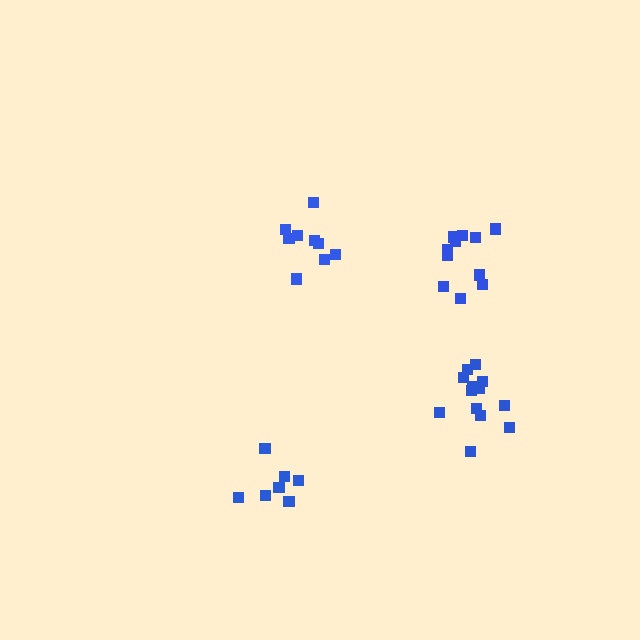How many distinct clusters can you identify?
There are 4 distinct clusters.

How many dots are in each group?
Group 1: 11 dots, Group 2: 7 dots, Group 3: 9 dots, Group 4: 13 dots (40 total).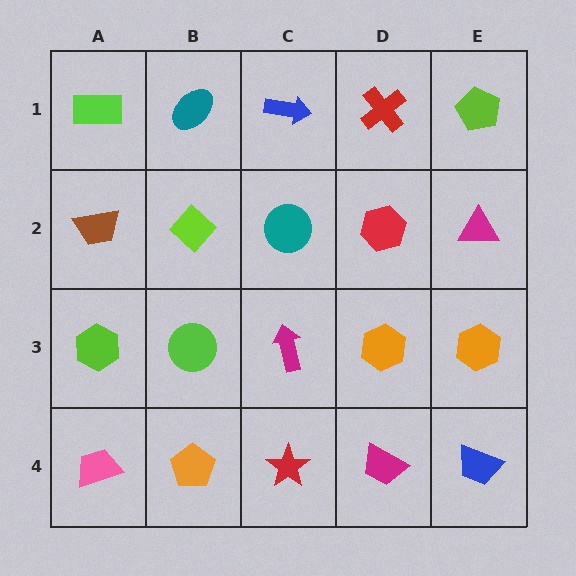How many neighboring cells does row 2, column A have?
3.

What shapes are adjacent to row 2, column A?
A lime rectangle (row 1, column A), a lime hexagon (row 3, column A), a lime diamond (row 2, column B).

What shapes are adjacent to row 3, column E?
A magenta triangle (row 2, column E), a blue trapezoid (row 4, column E), an orange hexagon (row 3, column D).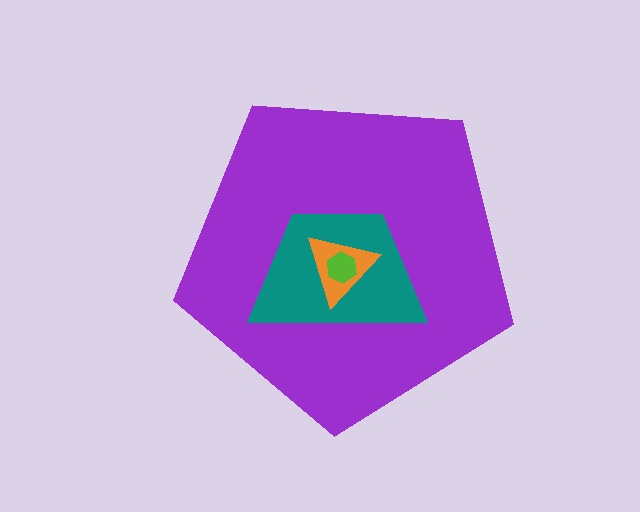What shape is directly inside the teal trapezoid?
The orange triangle.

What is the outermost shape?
The purple pentagon.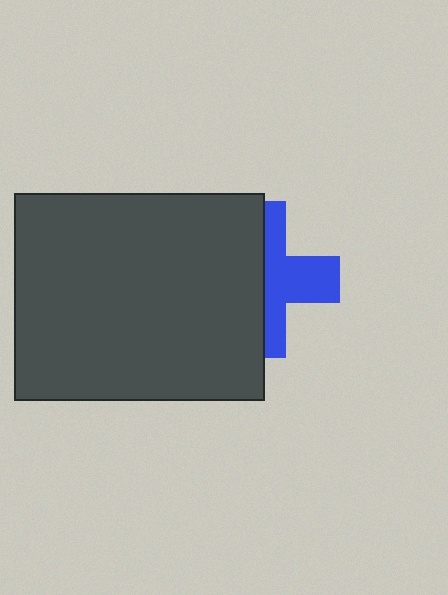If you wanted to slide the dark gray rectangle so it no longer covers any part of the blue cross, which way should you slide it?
Slide it left — that is the most direct way to separate the two shapes.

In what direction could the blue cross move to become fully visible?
The blue cross could move right. That would shift it out from behind the dark gray rectangle entirely.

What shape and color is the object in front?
The object in front is a dark gray rectangle.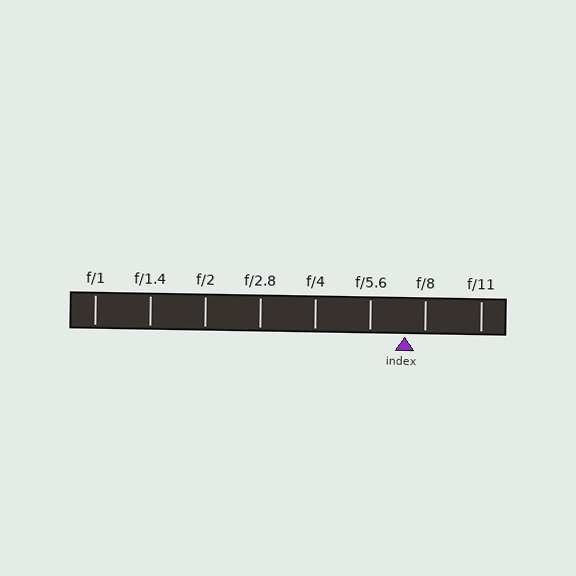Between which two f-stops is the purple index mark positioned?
The index mark is between f/5.6 and f/8.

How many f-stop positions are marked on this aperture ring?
There are 8 f-stop positions marked.